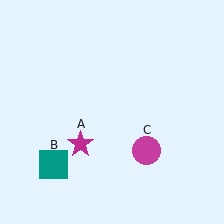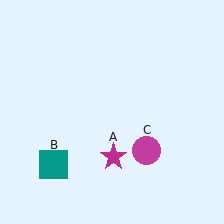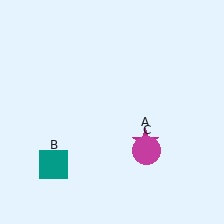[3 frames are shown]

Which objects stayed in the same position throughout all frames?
Teal square (object B) and magenta circle (object C) remained stationary.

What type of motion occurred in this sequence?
The magenta star (object A) rotated counterclockwise around the center of the scene.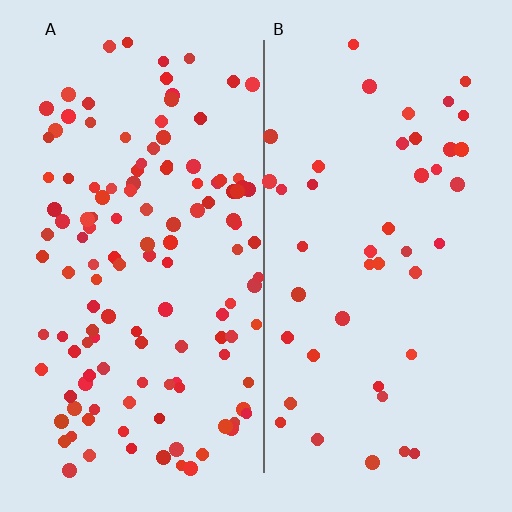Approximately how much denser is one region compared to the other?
Approximately 2.8× — region A over region B.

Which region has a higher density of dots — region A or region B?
A (the left).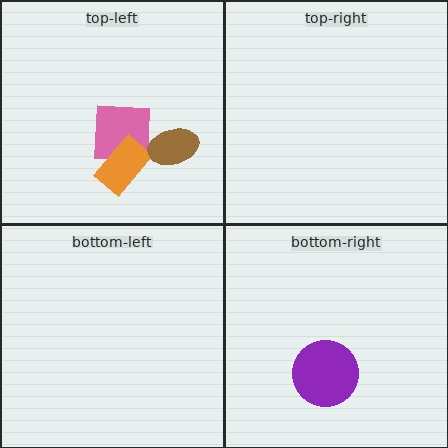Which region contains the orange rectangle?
The top-left region.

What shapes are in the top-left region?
The pink square, the orange rectangle, the brown ellipse.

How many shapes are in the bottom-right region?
1.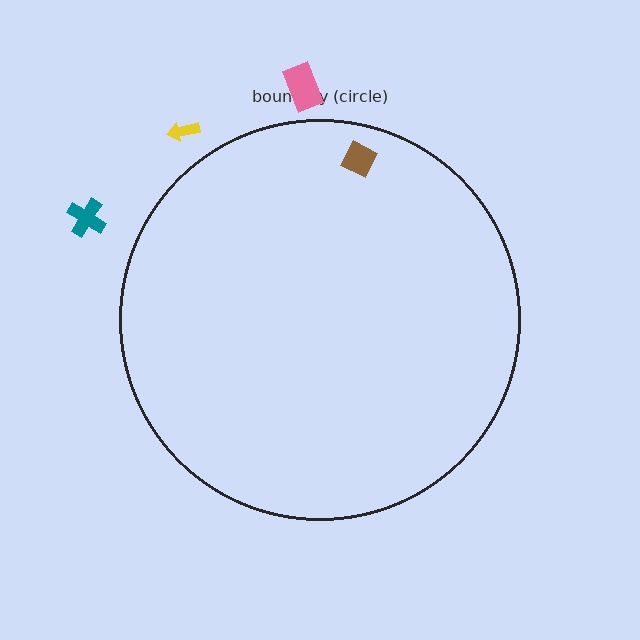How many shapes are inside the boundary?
1 inside, 3 outside.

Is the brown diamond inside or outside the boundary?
Inside.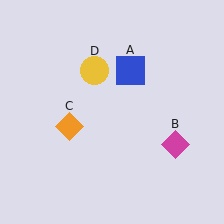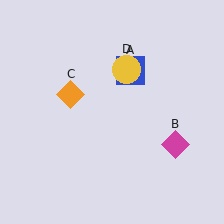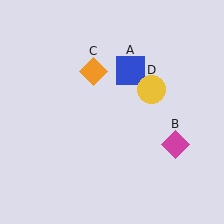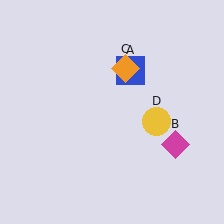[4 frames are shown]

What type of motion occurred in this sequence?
The orange diamond (object C), yellow circle (object D) rotated clockwise around the center of the scene.